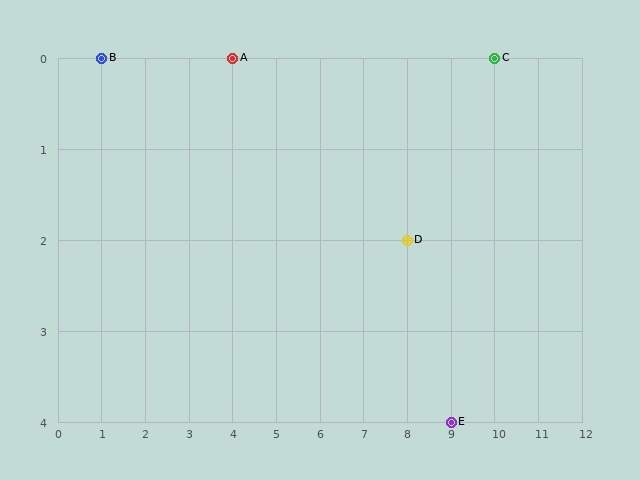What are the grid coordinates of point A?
Point A is at grid coordinates (4, 0).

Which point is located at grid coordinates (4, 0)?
Point A is at (4, 0).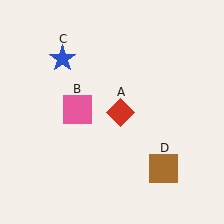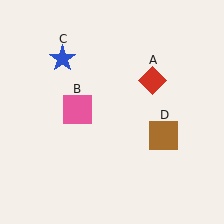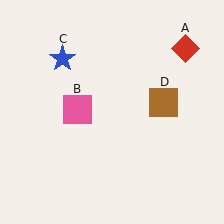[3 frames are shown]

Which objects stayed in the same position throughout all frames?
Pink square (object B) and blue star (object C) remained stationary.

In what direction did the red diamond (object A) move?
The red diamond (object A) moved up and to the right.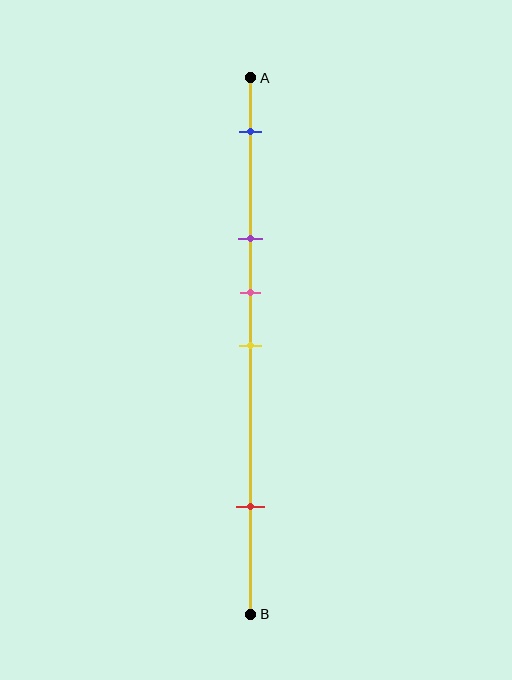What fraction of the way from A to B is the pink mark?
The pink mark is approximately 40% (0.4) of the way from A to B.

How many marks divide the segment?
There are 5 marks dividing the segment.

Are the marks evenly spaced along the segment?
No, the marks are not evenly spaced.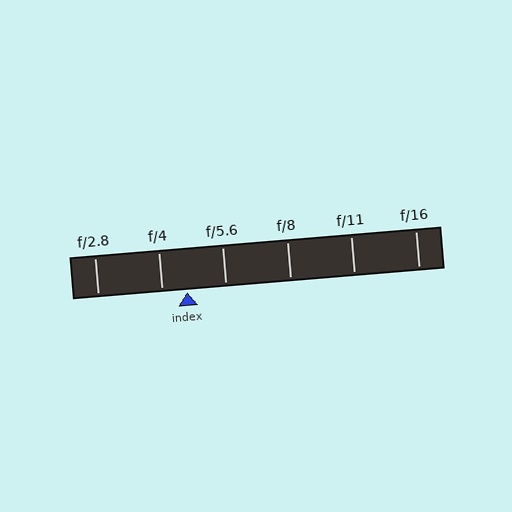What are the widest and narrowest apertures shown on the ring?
The widest aperture shown is f/2.8 and the narrowest is f/16.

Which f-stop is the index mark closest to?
The index mark is closest to f/4.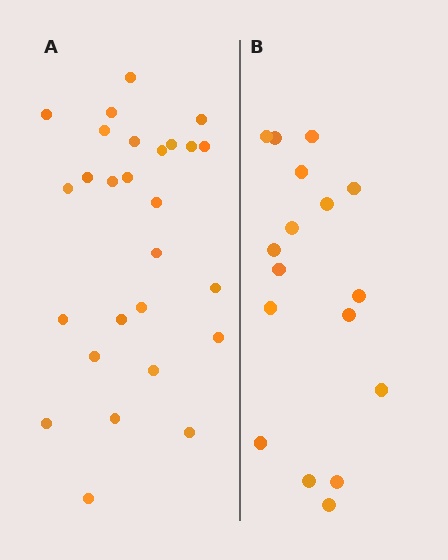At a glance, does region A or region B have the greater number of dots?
Region A (the left region) has more dots.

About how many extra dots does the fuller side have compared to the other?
Region A has roughly 10 or so more dots than region B.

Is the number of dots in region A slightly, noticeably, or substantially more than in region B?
Region A has substantially more. The ratio is roughly 1.6 to 1.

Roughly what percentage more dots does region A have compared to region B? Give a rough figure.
About 60% more.